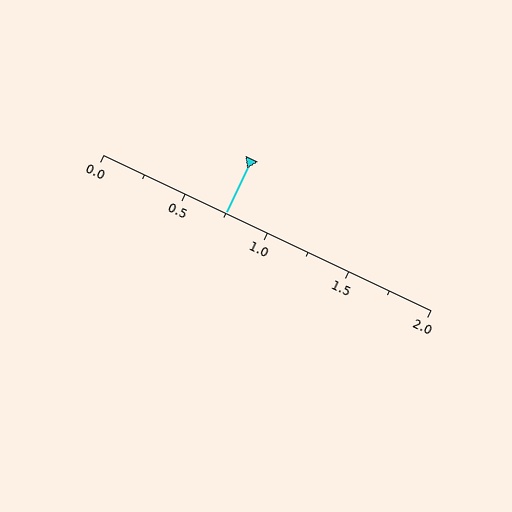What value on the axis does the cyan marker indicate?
The marker indicates approximately 0.75.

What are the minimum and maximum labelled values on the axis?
The axis runs from 0.0 to 2.0.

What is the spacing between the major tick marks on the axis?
The major ticks are spaced 0.5 apart.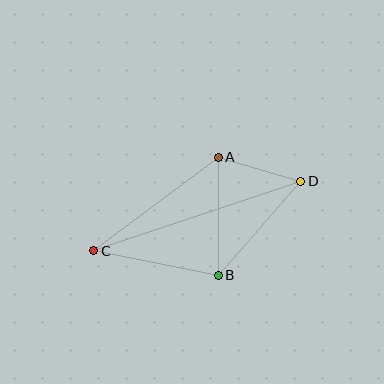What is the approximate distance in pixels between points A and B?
The distance between A and B is approximately 118 pixels.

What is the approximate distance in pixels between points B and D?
The distance between B and D is approximately 125 pixels.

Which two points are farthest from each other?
Points C and D are farthest from each other.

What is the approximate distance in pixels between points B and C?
The distance between B and C is approximately 127 pixels.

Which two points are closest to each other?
Points A and D are closest to each other.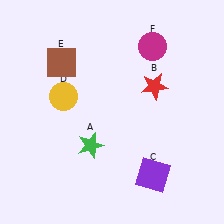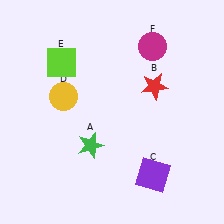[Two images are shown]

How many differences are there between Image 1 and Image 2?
There is 1 difference between the two images.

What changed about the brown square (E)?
In Image 1, E is brown. In Image 2, it changed to lime.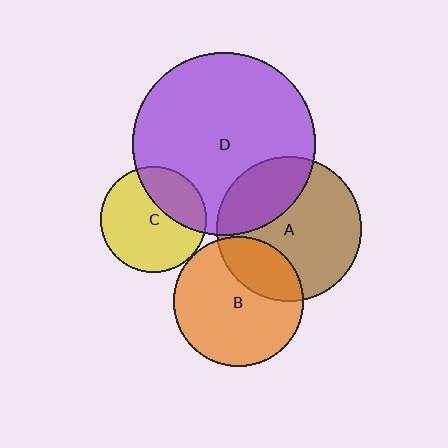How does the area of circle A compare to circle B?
Approximately 1.2 times.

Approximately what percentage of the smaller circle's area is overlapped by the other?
Approximately 30%.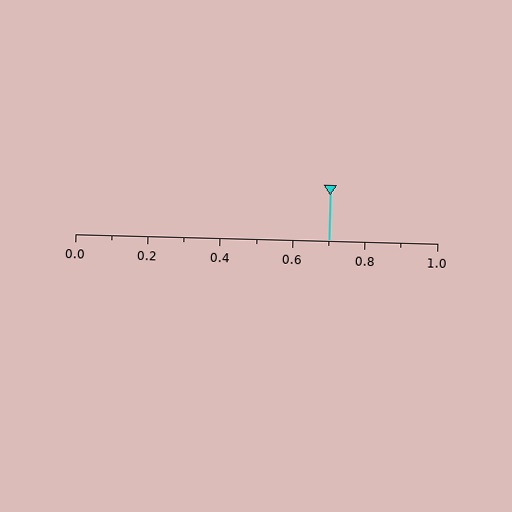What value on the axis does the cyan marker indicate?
The marker indicates approximately 0.7.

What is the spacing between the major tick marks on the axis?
The major ticks are spaced 0.2 apart.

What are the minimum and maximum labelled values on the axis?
The axis runs from 0.0 to 1.0.